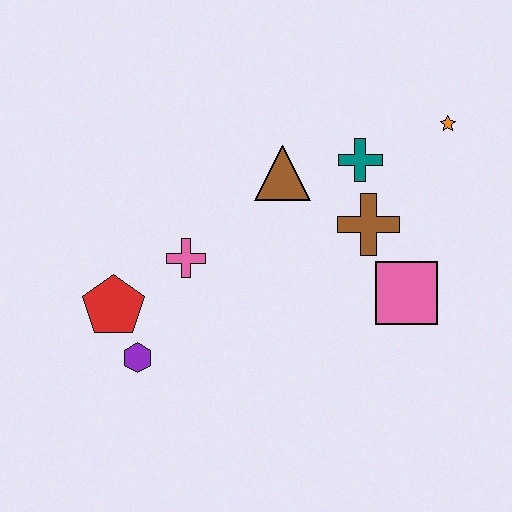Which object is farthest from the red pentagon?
The orange star is farthest from the red pentagon.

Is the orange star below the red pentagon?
No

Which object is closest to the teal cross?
The brown cross is closest to the teal cross.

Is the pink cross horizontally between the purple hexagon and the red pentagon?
No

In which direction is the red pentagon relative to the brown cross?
The red pentagon is to the left of the brown cross.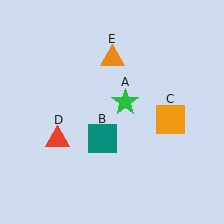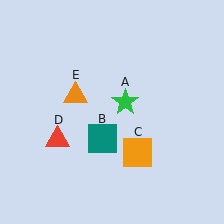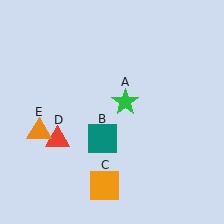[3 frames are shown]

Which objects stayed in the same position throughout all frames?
Green star (object A) and teal square (object B) and red triangle (object D) remained stationary.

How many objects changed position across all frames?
2 objects changed position: orange square (object C), orange triangle (object E).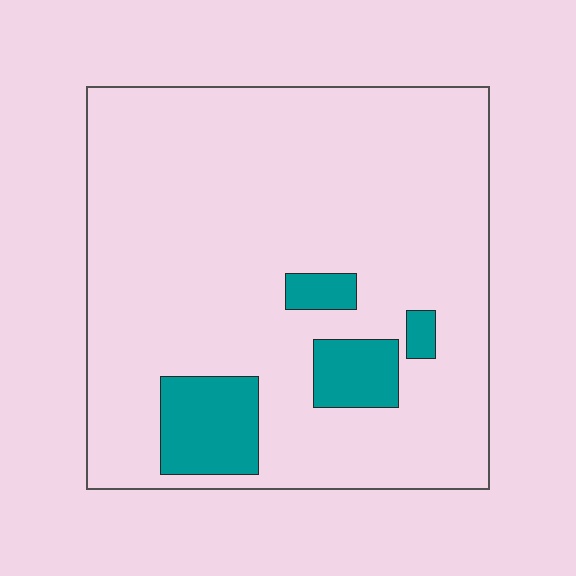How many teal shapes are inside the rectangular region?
4.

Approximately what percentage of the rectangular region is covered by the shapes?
Approximately 10%.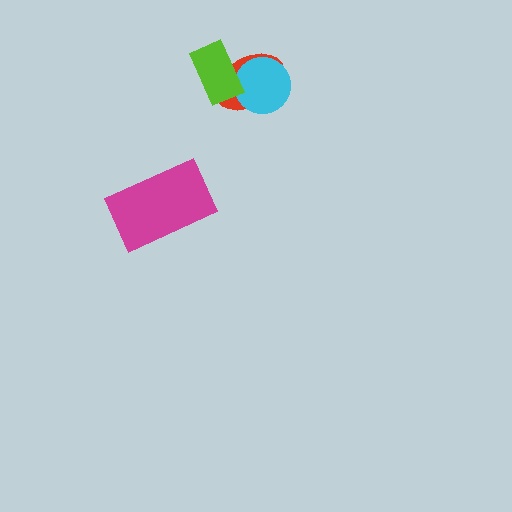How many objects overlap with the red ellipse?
2 objects overlap with the red ellipse.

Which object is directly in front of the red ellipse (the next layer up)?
The cyan circle is directly in front of the red ellipse.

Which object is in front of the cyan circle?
The lime rectangle is in front of the cyan circle.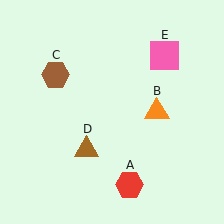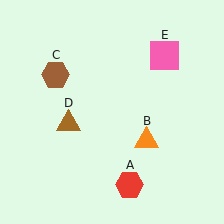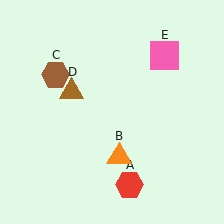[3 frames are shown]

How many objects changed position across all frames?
2 objects changed position: orange triangle (object B), brown triangle (object D).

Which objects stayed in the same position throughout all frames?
Red hexagon (object A) and brown hexagon (object C) and pink square (object E) remained stationary.